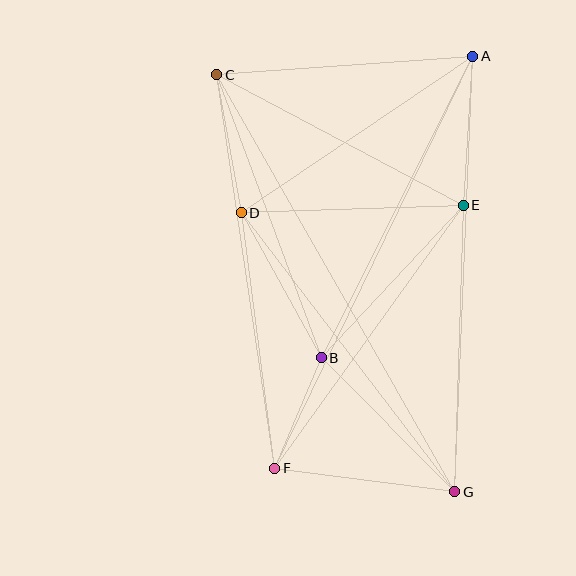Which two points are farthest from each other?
Points C and G are farthest from each other.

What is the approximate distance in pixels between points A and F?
The distance between A and F is approximately 457 pixels.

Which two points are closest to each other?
Points B and F are closest to each other.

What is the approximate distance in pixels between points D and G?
The distance between D and G is approximately 351 pixels.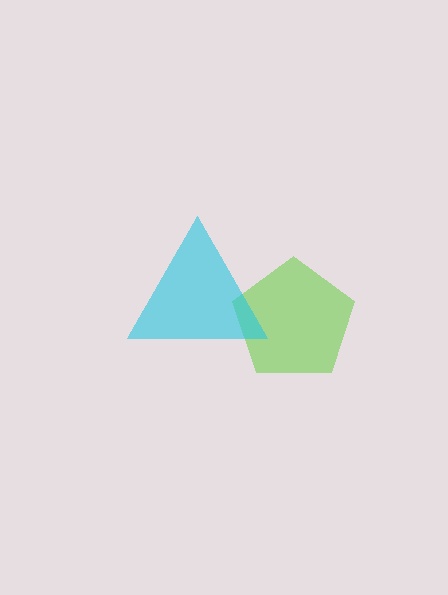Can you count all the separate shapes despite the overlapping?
Yes, there are 2 separate shapes.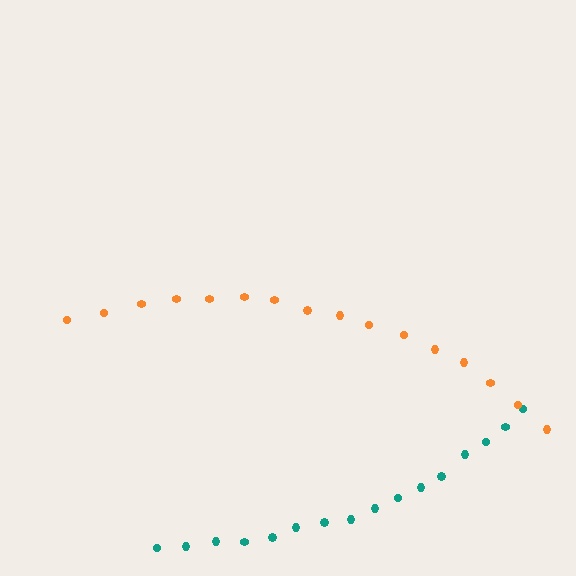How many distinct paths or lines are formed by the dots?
There are 2 distinct paths.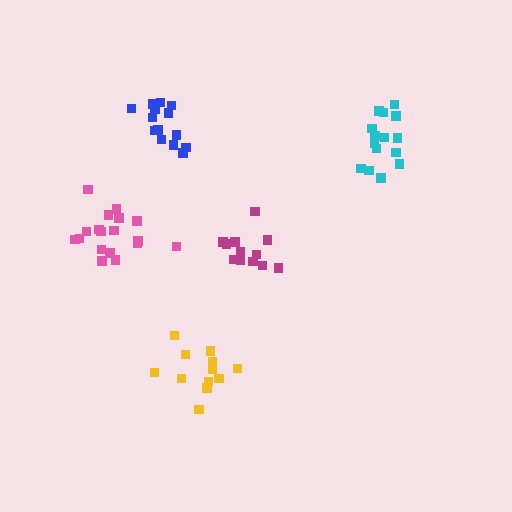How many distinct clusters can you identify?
There are 5 distinct clusters.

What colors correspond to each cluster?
The clusters are colored: blue, yellow, magenta, pink, cyan.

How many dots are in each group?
Group 1: 14 dots, Group 2: 12 dots, Group 3: 12 dots, Group 4: 18 dots, Group 5: 16 dots (72 total).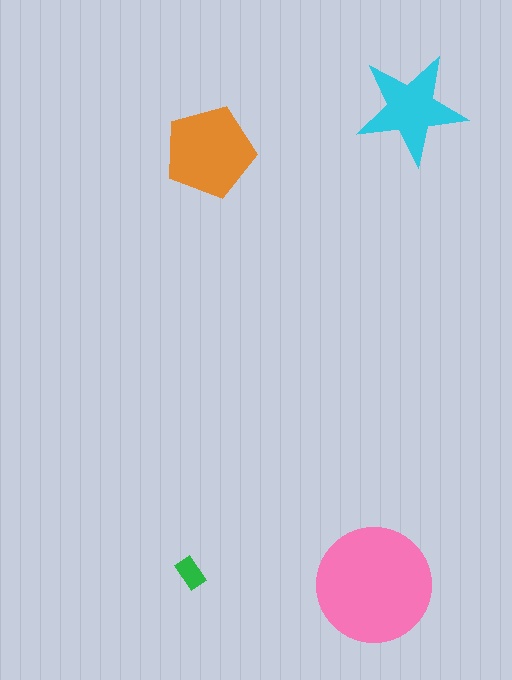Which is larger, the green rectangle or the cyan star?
The cyan star.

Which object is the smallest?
The green rectangle.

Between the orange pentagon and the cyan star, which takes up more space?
The orange pentagon.